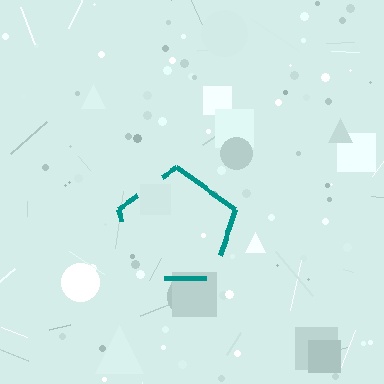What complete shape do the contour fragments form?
The contour fragments form a pentagon.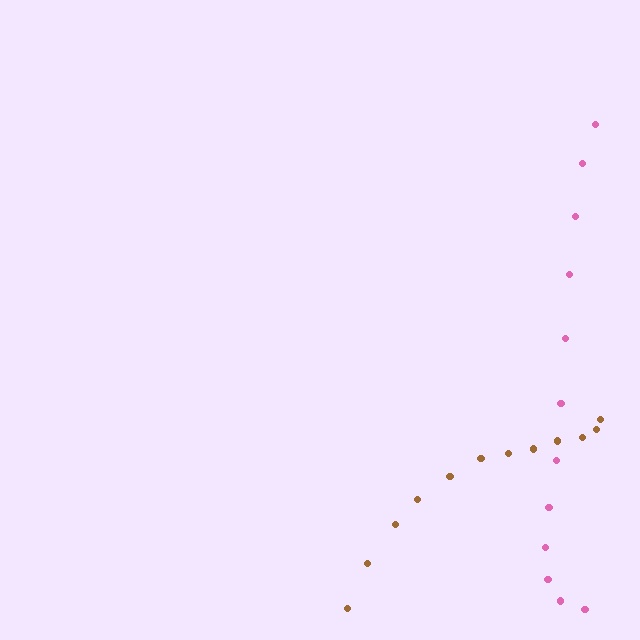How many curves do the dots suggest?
There are 2 distinct paths.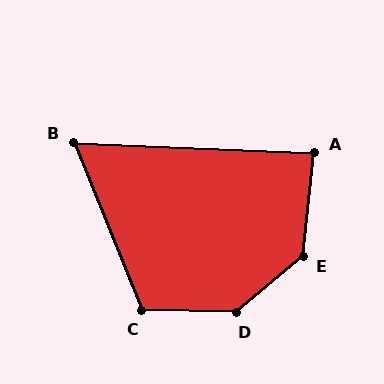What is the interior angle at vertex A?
Approximately 86 degrees (approximately right).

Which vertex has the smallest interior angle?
B, at approximately 66 degrees.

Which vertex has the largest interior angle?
D, at approximately 139 degrees.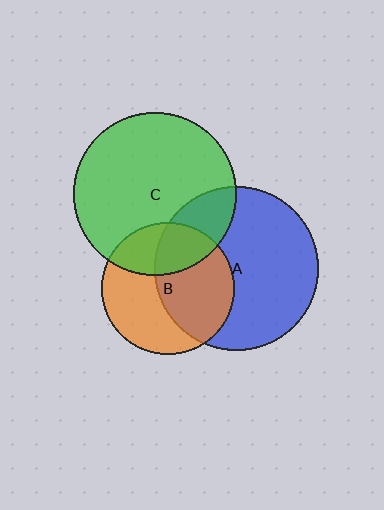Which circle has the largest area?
Circle A (blue).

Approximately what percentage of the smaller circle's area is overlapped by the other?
Approximately 50%.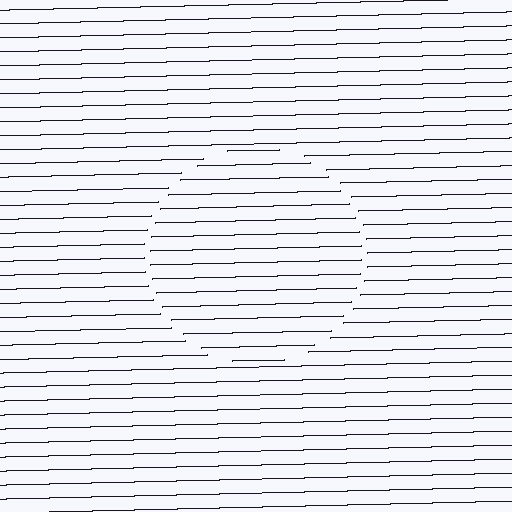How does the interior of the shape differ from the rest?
The interior of the shape contains the same grating, shifted by half a period — the contour is defined by the phase discontinuity where line-ends from the inner and outer gratings abut.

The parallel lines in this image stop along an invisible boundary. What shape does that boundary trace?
An illusory circle. The interior of the shape contains the same grating, shifted by half a period — the contour is defined by the phase discontinuity where line-ends from the inner and outer gratings abut.